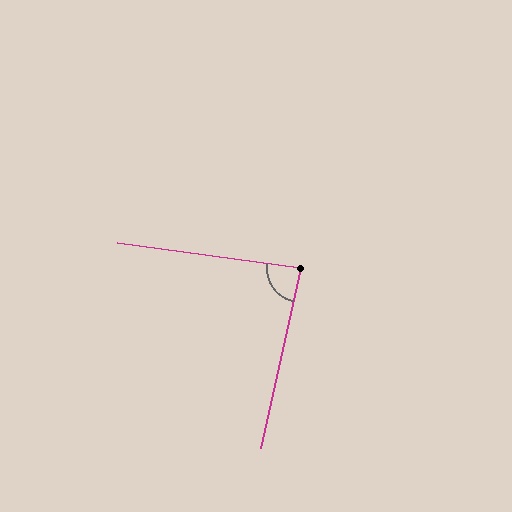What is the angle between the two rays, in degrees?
Approximately 85 degrees.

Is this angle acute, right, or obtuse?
It is approximately a right angle.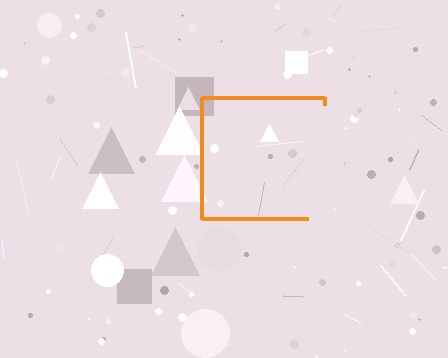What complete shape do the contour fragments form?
The contour fragments form a square.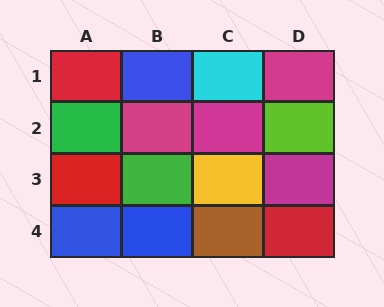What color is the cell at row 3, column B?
Green.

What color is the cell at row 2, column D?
Lime.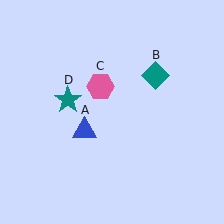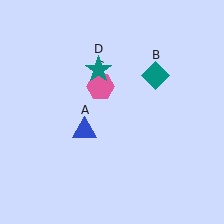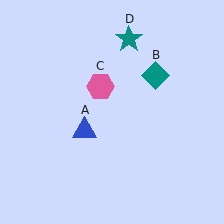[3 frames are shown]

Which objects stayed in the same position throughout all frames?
Blue triangle (object A) and teal diamond (object B) and pink hexagon (object C) remained stationary.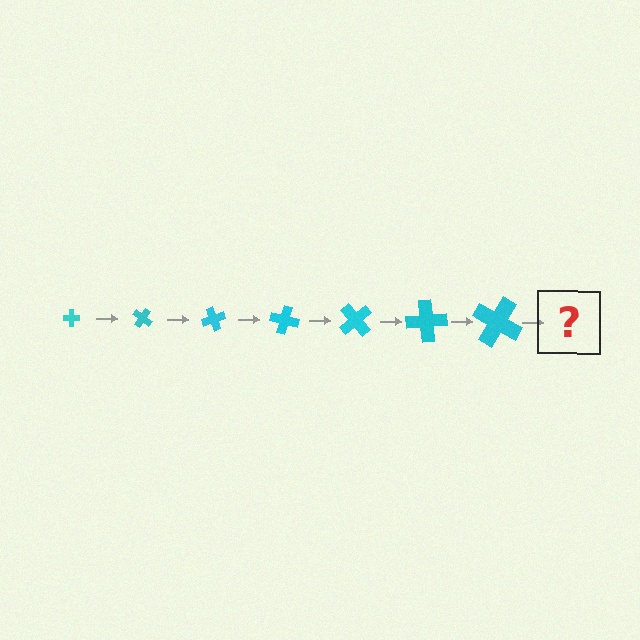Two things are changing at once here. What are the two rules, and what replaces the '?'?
The two rules are that the cross grows larger each step and it rotates 35 degrees each step. The '?' should be a cross, larger than the previous one and rotated 245 degrees from the start.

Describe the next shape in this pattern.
It should be a cross, larger than the previous one and rotated 245 degrees from the start.